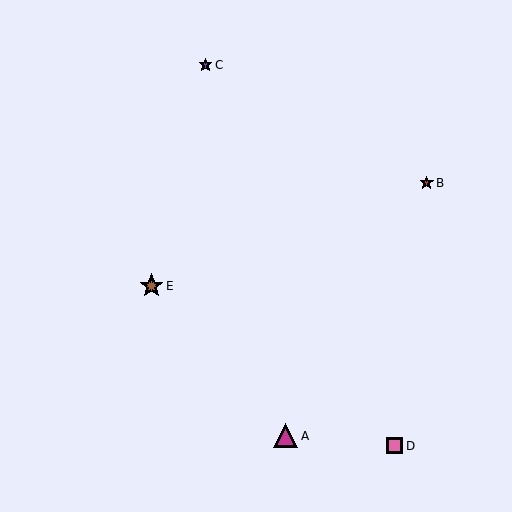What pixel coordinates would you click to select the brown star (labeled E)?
Click at (151, 286) to select the brown star E.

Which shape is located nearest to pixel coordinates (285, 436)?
The magenta triangle (labeled A) at (286, 436) is nearest to that location.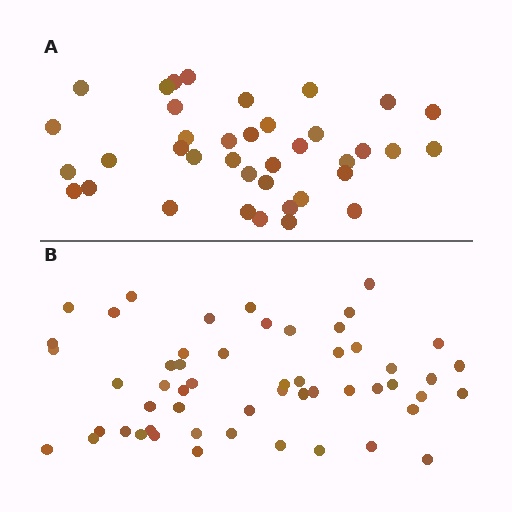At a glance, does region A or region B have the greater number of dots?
Region B (the bottom region) has more dots.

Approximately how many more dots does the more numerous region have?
Region B has approximately 15 more dots than region A.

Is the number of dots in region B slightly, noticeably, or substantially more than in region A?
Region B has noticeably more, but not dramatically so. The ratio is roughly 1.4 to 1.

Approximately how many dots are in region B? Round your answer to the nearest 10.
About 50 dots. (The exact count is 54, which rounds to 50.)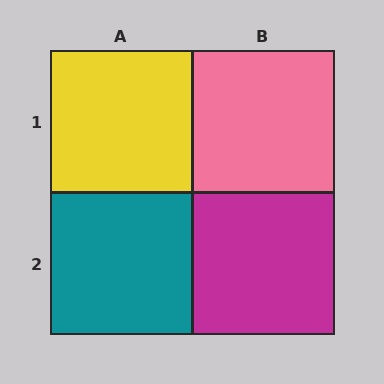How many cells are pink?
1 cell is pink.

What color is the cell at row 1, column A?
Yellow.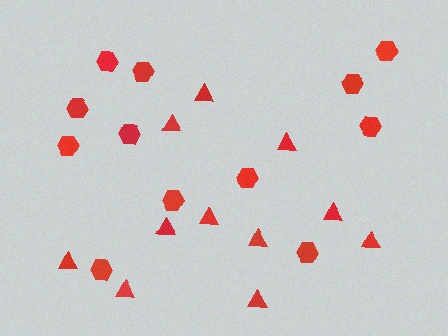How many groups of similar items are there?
There are 2 groups: one group of triangles (11) and one group of hexagons (12).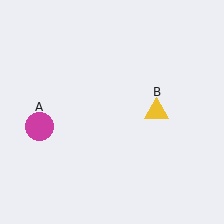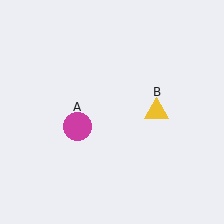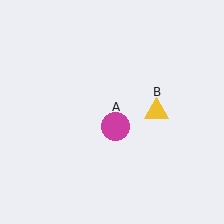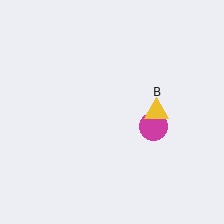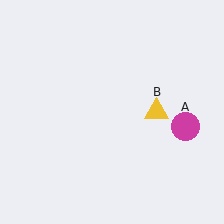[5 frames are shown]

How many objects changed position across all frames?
1 object changed position: magenta circle (object A).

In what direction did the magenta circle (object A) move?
The magenta circle (object A) moved right.